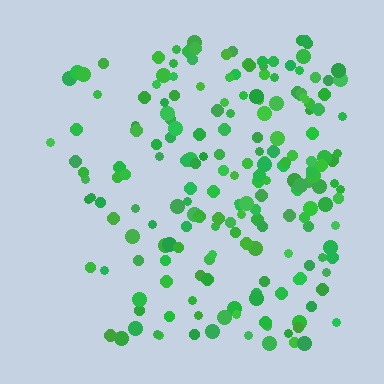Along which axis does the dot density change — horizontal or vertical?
Horizontal.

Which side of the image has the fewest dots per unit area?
The left.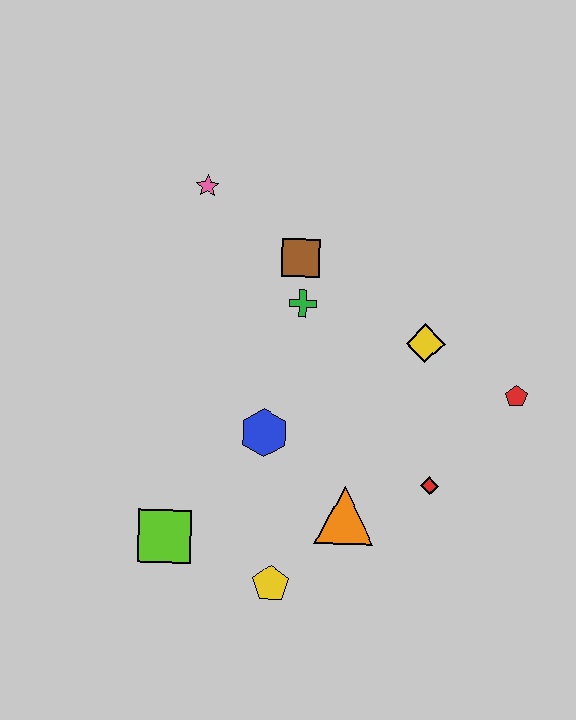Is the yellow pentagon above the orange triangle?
No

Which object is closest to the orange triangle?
The red diamond is closest to the orange triangle.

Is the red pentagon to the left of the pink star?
No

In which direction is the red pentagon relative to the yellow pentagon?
The red pentagon is to the right of the yellow pentagon.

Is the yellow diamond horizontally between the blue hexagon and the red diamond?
Yes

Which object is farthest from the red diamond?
The pink star is farthest from the red diamond.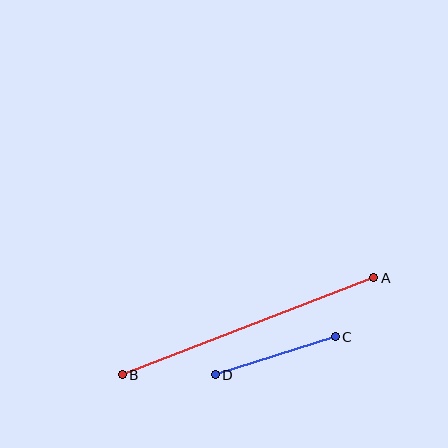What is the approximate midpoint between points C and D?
The midpoint is at approximately (275, 356) pixels.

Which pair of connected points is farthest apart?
Points A and B are farthest apart.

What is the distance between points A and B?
The distance is approximately 270 pixels.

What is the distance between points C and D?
The distance is approximately 126 pixels.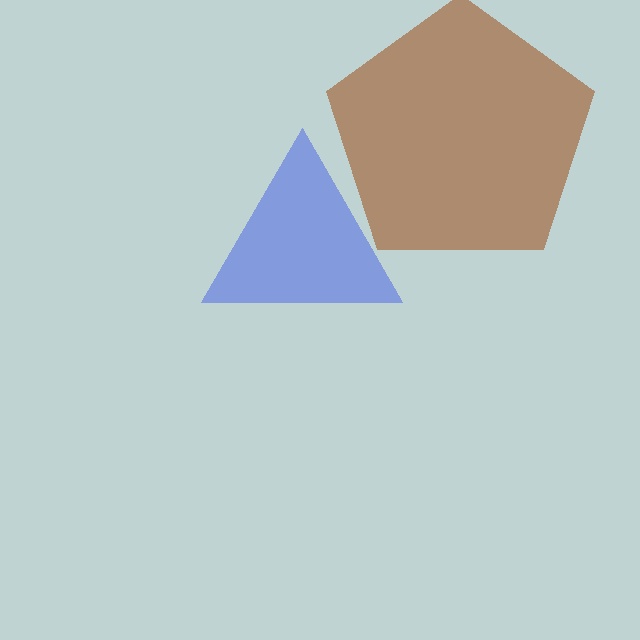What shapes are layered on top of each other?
The layered shapes are: a brown pentagon, a blue triangle.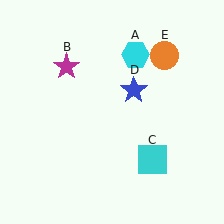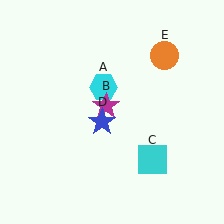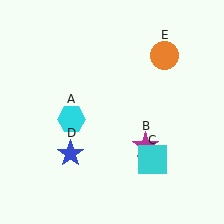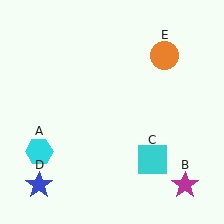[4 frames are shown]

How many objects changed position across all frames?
3 objects changed position: cyan hexagon (object A), magenta star (object B), blue star (object D).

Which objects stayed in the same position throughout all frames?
Cyan square (object C) and orange circle (object E) remained stationary.